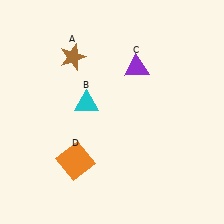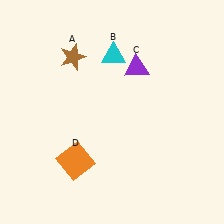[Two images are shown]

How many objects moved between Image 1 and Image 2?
1 object moved between the two images.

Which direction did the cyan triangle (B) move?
The cyan triangle (B) moved up.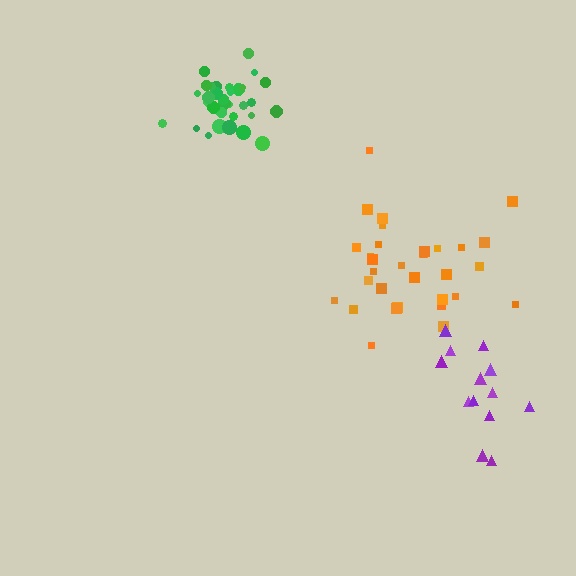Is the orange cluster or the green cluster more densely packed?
Green.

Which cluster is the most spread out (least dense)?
Purple.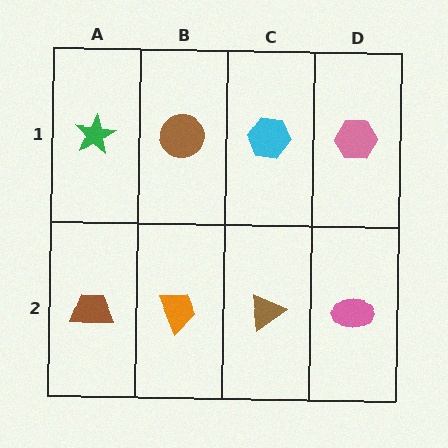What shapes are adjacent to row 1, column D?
A pink ellipse (row 2, column D), a cyan hexagon (row 1, column C).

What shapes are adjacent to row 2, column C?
A cyan hexagon (row 1, column C), an orange trapezoid (row 2, column B), a pink ellipse (row 2, column D).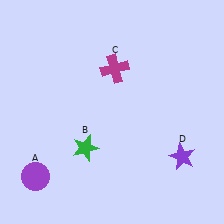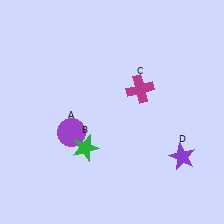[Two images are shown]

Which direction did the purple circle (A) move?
The purple circle (A) moved up.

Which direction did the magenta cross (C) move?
The magenta cross (C) moved right.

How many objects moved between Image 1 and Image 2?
2 objects moved between the two images.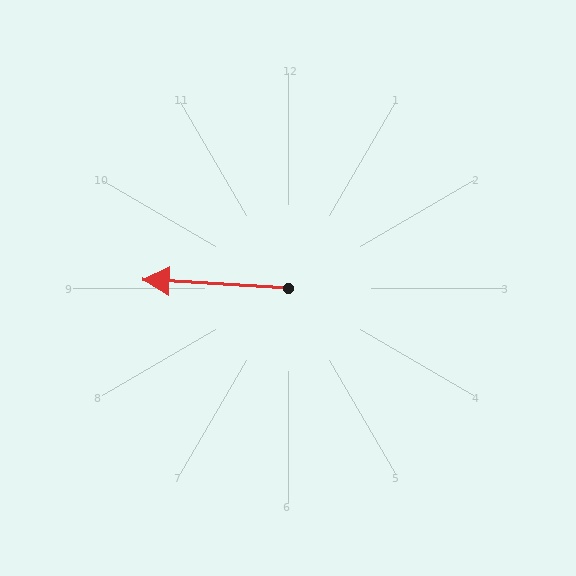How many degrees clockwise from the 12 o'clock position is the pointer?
Approximately 273 degrees.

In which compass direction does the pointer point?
West.